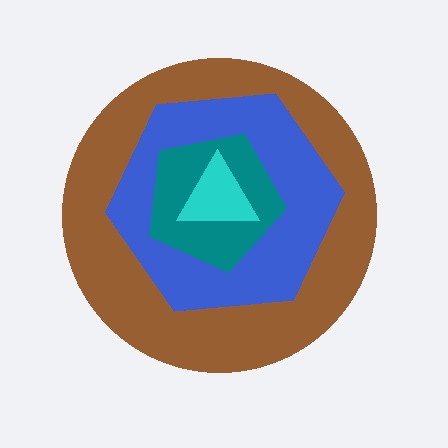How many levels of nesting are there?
4.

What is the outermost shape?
The brown circle.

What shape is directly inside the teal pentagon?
The cyan triangle.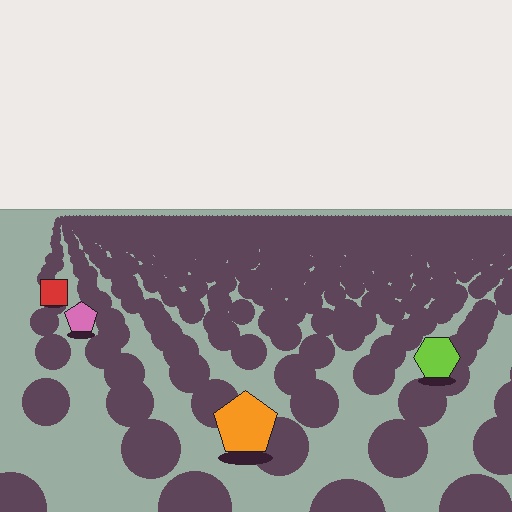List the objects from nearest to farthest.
From nearest to farthest: the orange pentagon, the lime hexagon, the pink pentagon, the red square.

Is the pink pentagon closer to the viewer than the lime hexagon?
No. The lime hexagon is closer — you can tell from the texture gradient: the ground texture is coarser near it.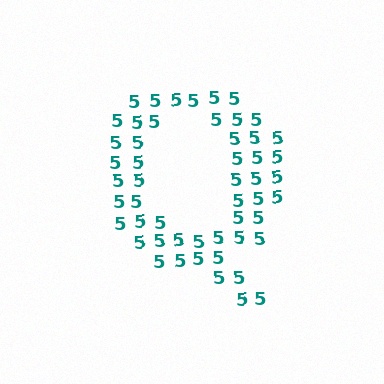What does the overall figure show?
The overall figure shows the letter Q.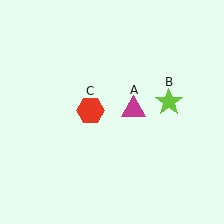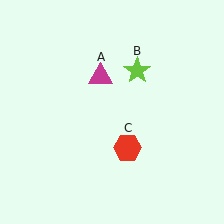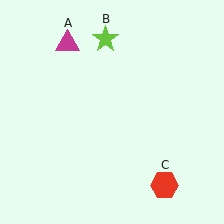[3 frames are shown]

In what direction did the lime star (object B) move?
The lime star (object B) moved up and to the left.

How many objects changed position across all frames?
3 objects changed position: magenta triangle (object A), lime star (object B), red hexagon (object C).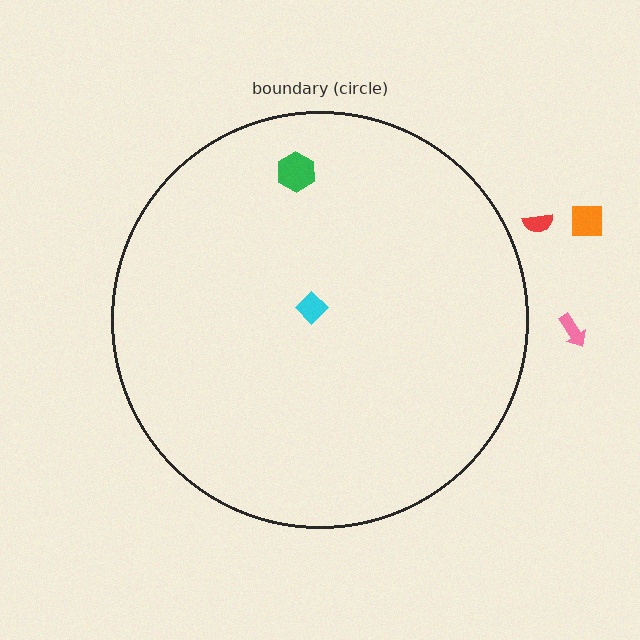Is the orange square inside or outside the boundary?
Outside.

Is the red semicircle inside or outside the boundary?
Outside.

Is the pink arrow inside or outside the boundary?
Outside.